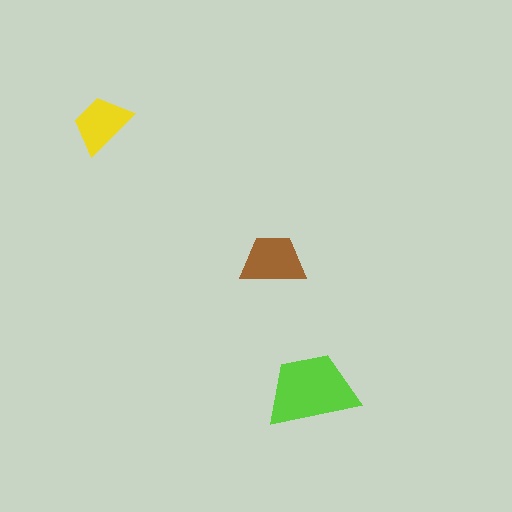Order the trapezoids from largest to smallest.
the lime one, the brown one, the yellow one.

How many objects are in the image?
There are 3 objects in the image.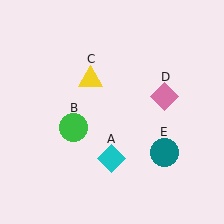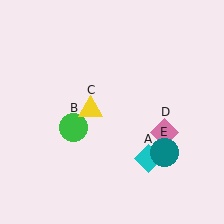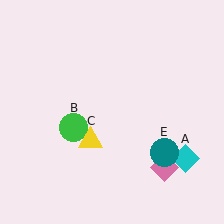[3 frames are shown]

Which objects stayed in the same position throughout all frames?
Green circle (object B) and teal circle (object E) remained stationary.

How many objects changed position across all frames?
3 objects changed position: cyan diamond (object A), yellow triangle (object C), pink diamond (object D).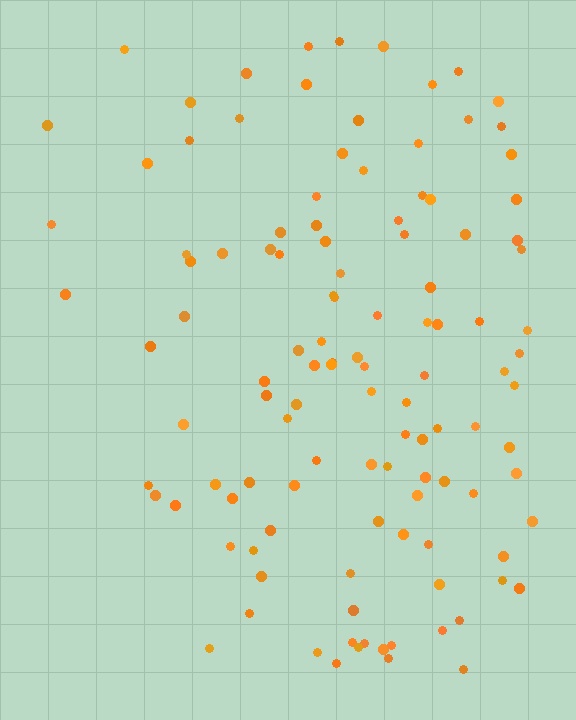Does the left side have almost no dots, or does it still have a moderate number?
Still a moderate number, just noticeably fewer than the right.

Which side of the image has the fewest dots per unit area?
The left.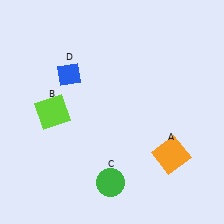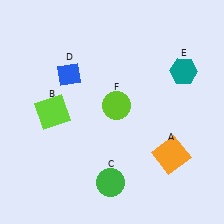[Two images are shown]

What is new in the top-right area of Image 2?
A lime circle (F) was added in the top-right area of Image 2.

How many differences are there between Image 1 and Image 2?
There are 2 differences between the two images.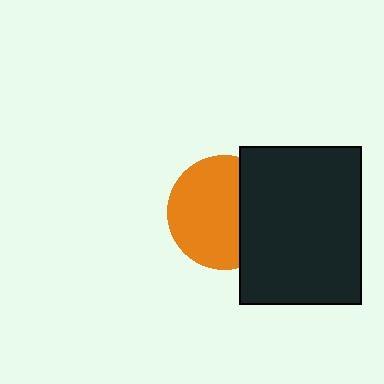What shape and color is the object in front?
The object in front is a black rectangle.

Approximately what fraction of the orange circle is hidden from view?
Roughly 34% of the orange circle is hidden behind the black rectangle.